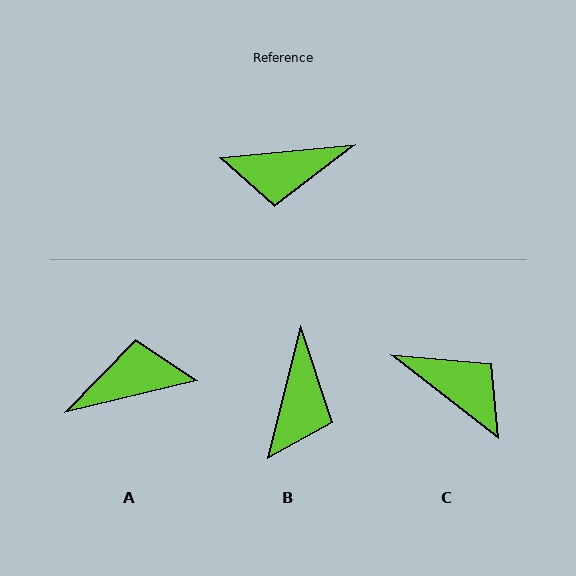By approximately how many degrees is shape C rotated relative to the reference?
Approximately 137 degrees counter-clockwise.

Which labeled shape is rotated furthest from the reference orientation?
A, about 172 degrees away.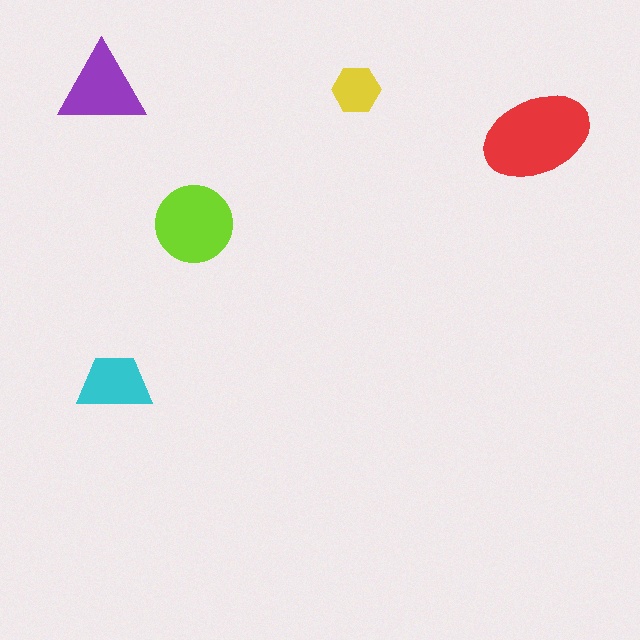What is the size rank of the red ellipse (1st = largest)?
1st.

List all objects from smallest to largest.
The yellow hexagon, the cyan trapezoid, the purple triangle, the lime circle, the red ellipse.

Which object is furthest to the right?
The red ellipse is rightmost.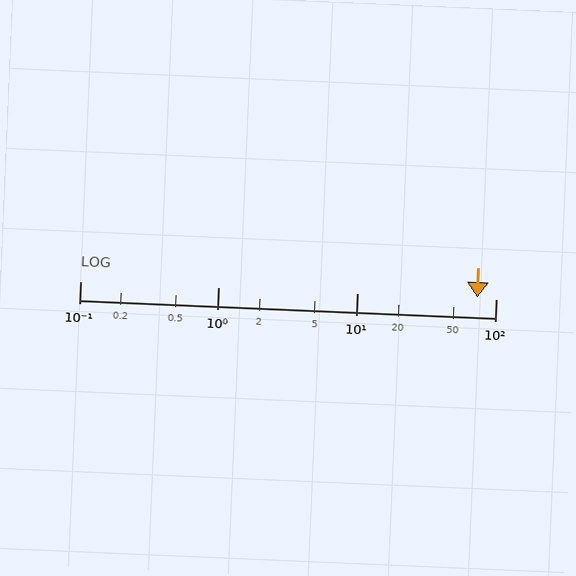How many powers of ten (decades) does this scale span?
The scale spans 3 decades, from 0.1 to 100.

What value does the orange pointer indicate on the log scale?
The pointer indicates approximately 73.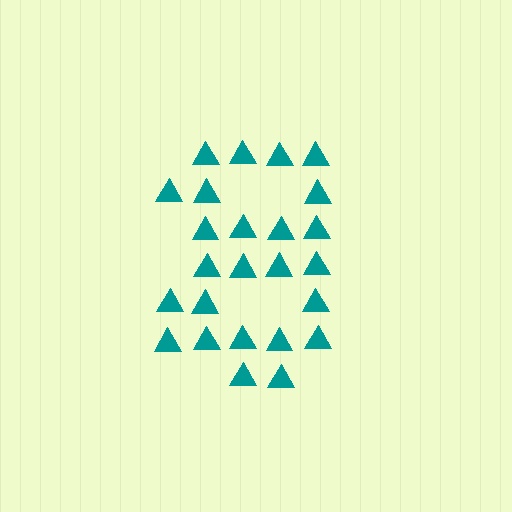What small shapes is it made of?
It is made of small triangles.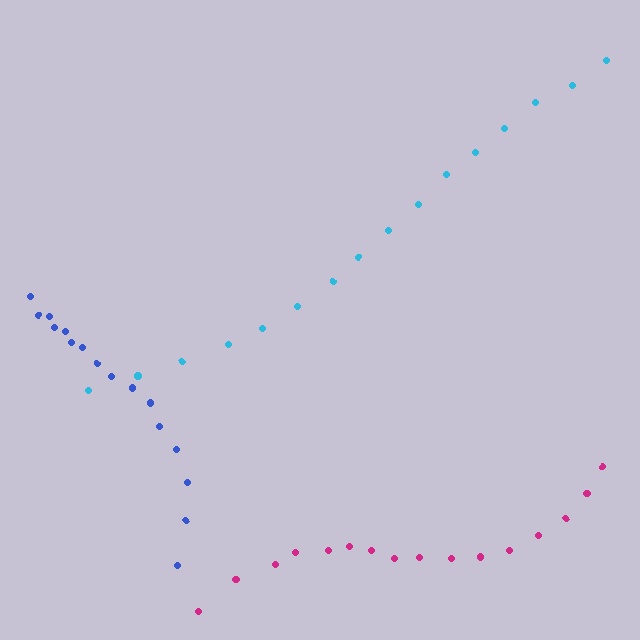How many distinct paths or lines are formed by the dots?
There are 3 distinct paths.